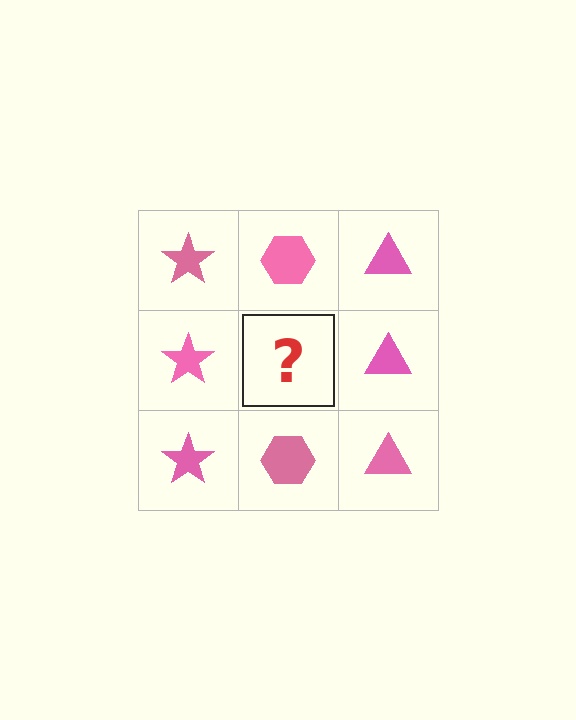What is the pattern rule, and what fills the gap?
The rule is that each column has a consistent shape. The gap should be filled with a pink hexagon.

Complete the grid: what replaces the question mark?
The question mark should be replaced with a pink hexagon.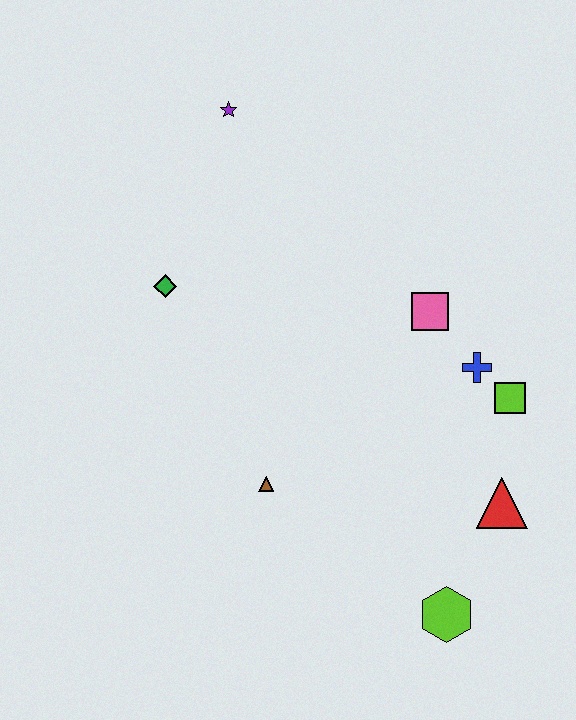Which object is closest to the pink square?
The blue cross is closest to the pink square.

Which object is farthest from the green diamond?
The lime hexagon is farthest from the green diamond.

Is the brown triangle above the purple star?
No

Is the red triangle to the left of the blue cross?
No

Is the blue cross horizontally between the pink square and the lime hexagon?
No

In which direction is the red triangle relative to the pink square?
The red triangle is below the pink square.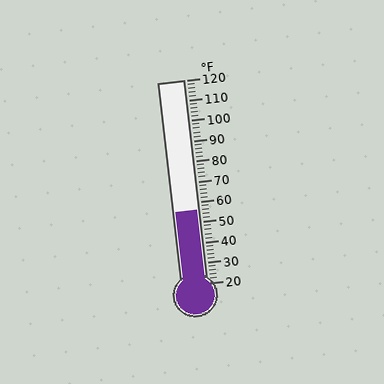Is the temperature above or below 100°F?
The temperature is below 100°F.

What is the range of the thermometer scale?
The thermometer scale ranges from 20°F to 120°F.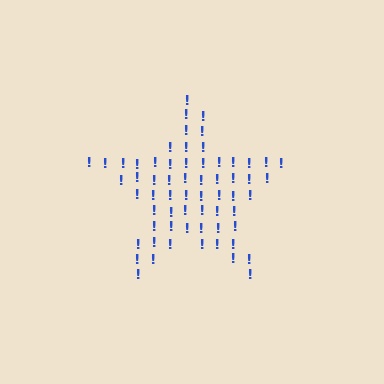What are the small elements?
The small elements are exclamation marks.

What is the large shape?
The large shape is a star.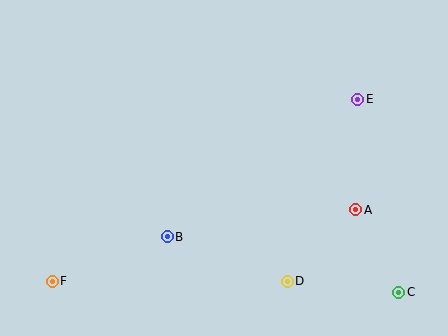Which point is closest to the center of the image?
Point B at (167, 237) is closest to the center.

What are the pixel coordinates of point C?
Point C is at (399, 292).